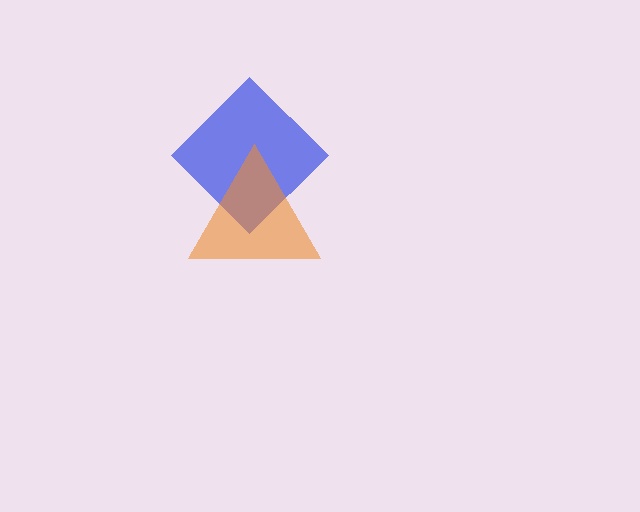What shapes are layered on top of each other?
The layered shapes are: a blue diamond, an orange triangle.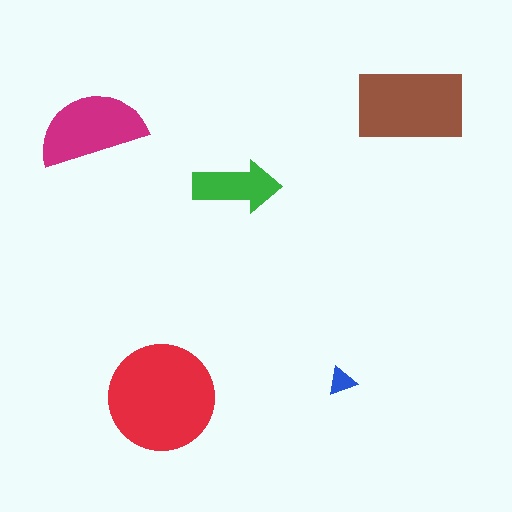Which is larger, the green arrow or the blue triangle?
The green arrow.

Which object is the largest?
The red circle.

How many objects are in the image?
There are 5 objects in the image.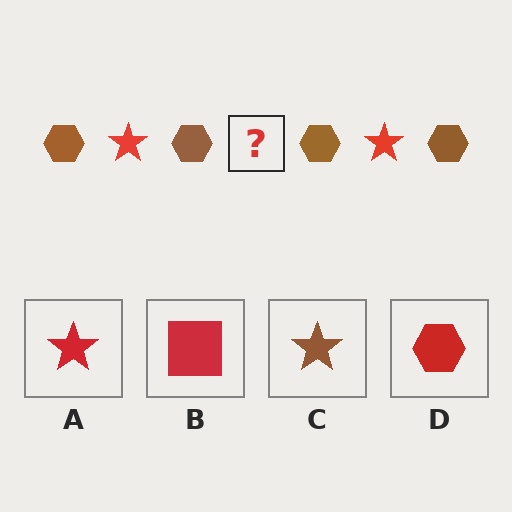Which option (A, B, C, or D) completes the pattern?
A.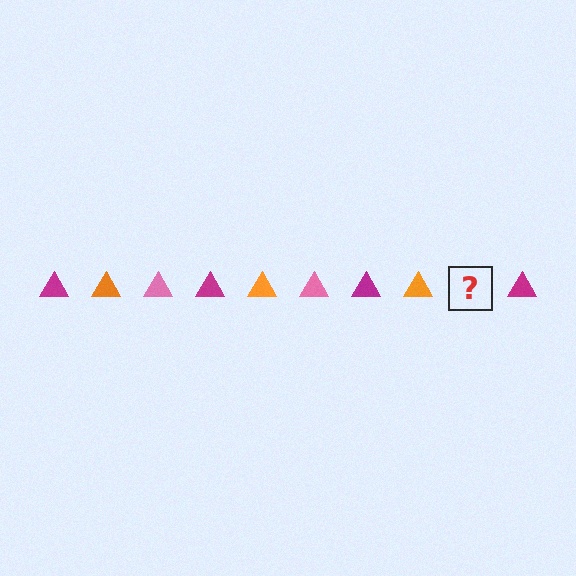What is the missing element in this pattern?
The missing element is a pink triangle.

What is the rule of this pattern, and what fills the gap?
The rule is that the pattern cycles through magenta, orange, pink triangles. The gap should be filled with a pink triangle.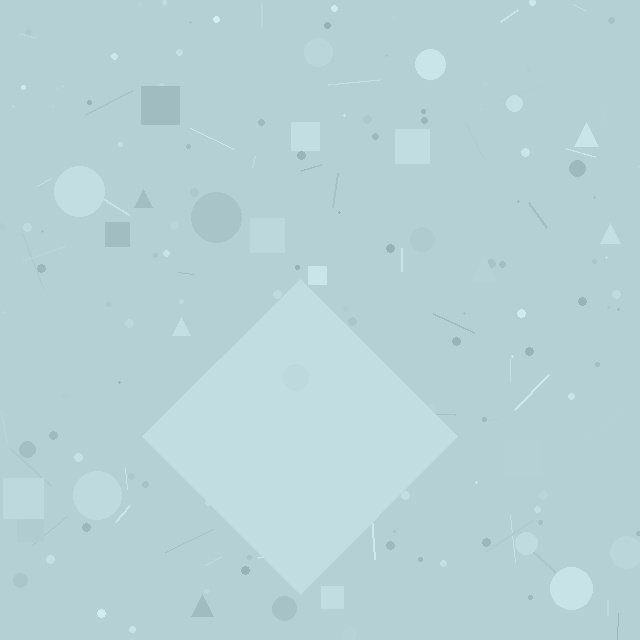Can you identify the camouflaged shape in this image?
The camouflaged shape is a diamond.